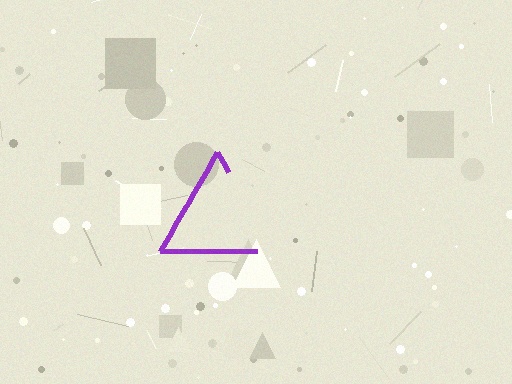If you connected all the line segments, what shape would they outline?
They would outline a triangle.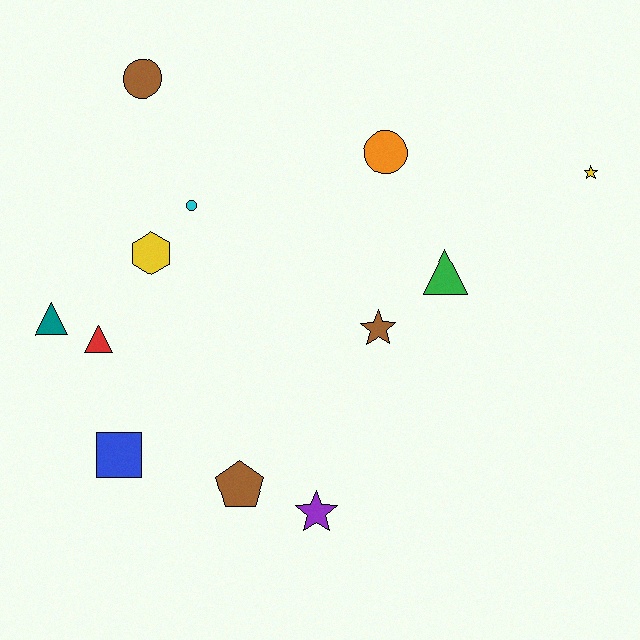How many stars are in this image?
There are 3 stars.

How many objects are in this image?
There are 12 objects.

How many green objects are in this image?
There is 1 green object.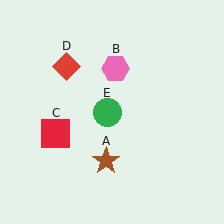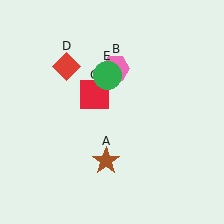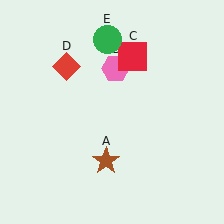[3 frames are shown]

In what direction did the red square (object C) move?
The red square (object C) moved up and to the right.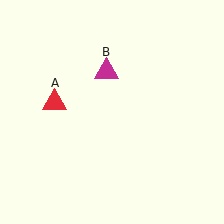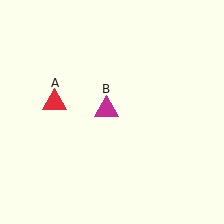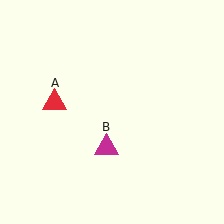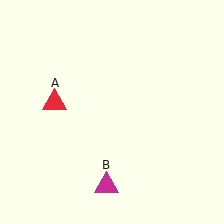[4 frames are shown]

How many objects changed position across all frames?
1 object changed position: magenta triangle (object B).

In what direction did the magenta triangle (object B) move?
The magenta triangle (object B) moved down.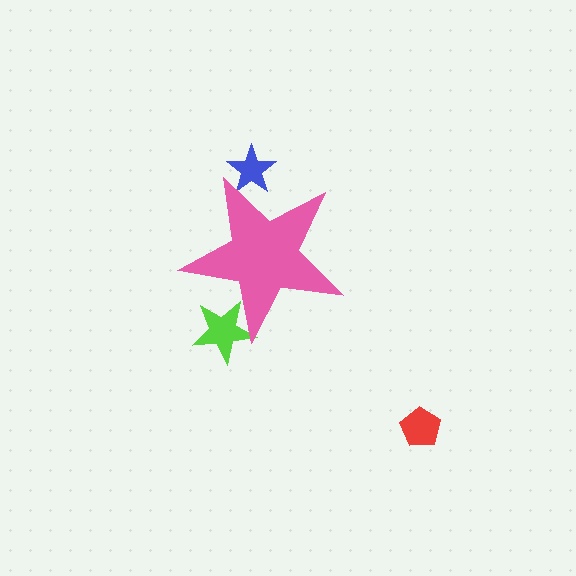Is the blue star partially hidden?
Yes, the blue star is partially hidden behind the pink star.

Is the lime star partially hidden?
Yes, the lime star is partially hidden behind the pink star.